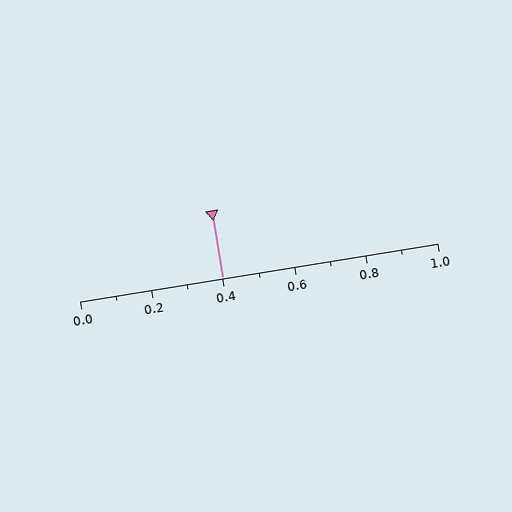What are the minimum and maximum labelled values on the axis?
The axis runs from 0.0 to 1.0.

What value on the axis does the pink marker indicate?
The marker indicates approximately 0.4.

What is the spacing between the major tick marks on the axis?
The major ticks are spaced 0.2 apart.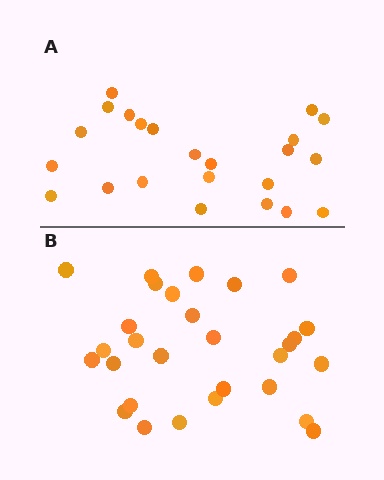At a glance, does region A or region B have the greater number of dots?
Region B (the bottom region) has more dots.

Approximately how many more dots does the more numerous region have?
Region B has about 6 more dots than region A.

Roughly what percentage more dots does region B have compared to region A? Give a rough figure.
About 25% more.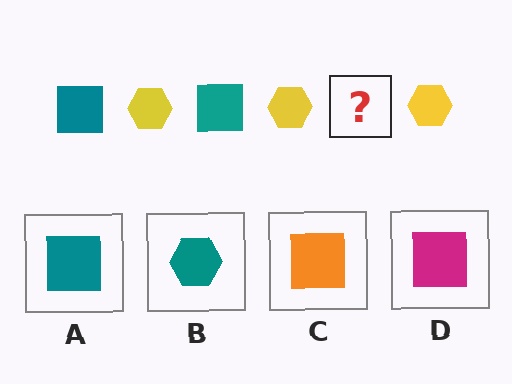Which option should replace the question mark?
Option A.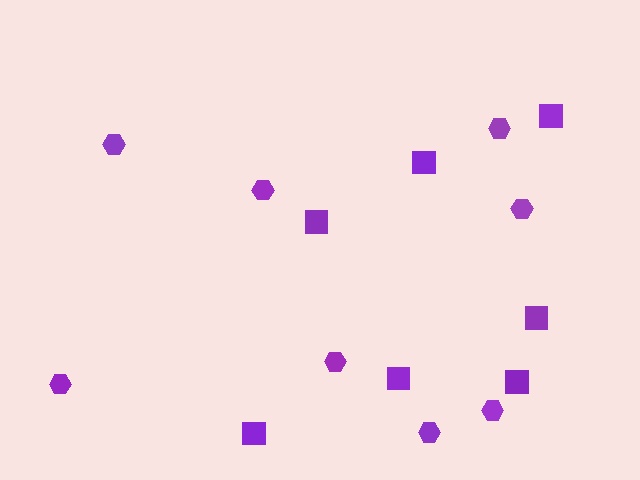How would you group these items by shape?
There are 2 groups: one group of hexagons (8) and one group of squares (7).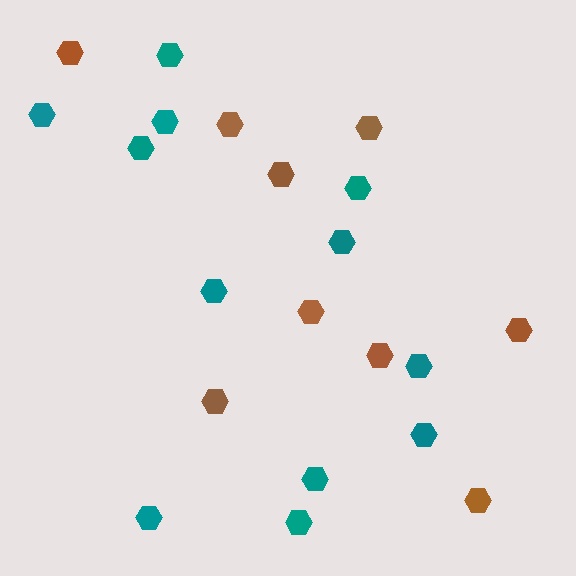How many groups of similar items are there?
There are 2 groups: one group of teal hexagons (12) and one group of brown hexagons (9).